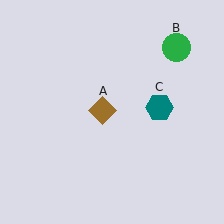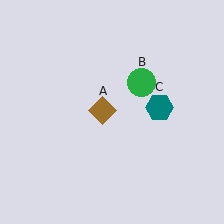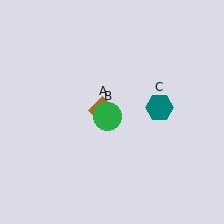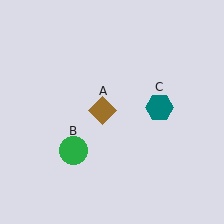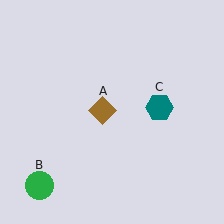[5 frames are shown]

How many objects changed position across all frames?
1 object changed position: green circle (object B).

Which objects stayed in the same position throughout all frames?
Brown diamond (object A) and teal hexagon (object C) remained stationary.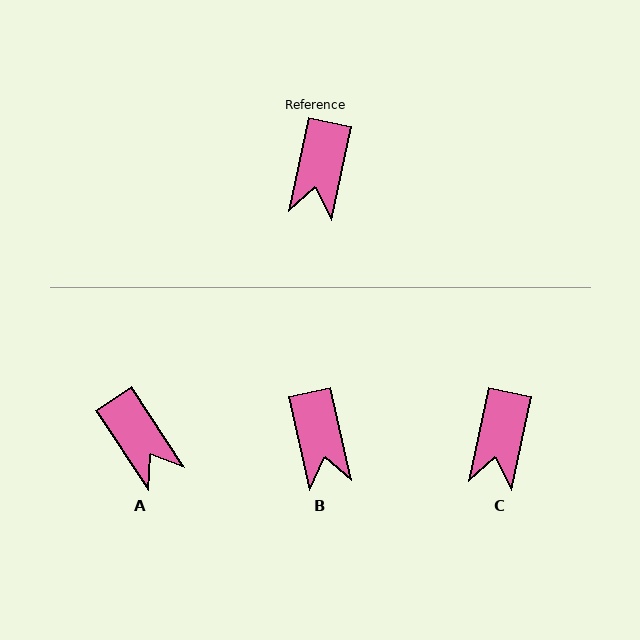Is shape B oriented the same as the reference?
No, it is off by about 25 degrees.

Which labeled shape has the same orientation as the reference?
C.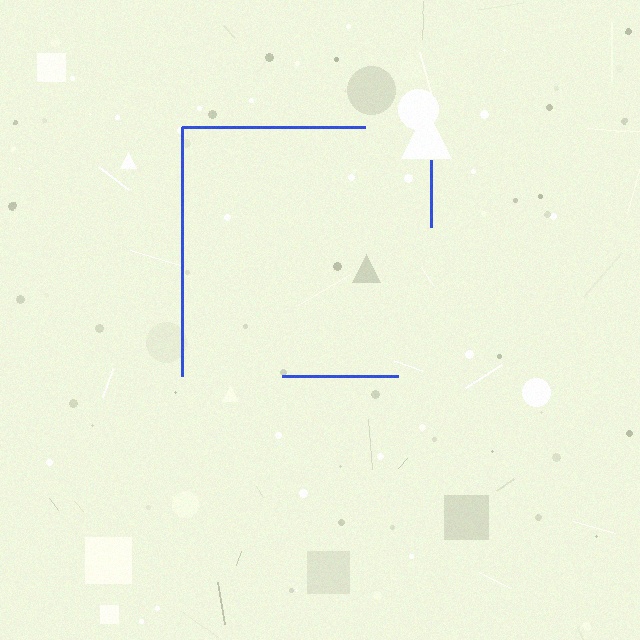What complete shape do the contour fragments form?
The contour fragments form a square.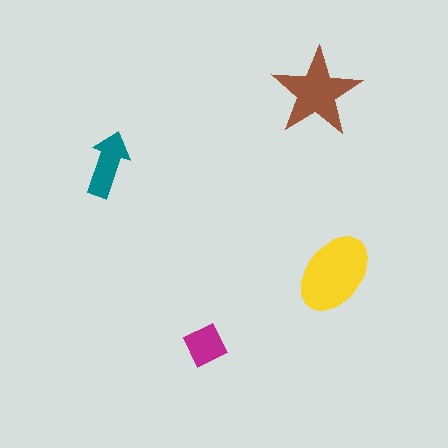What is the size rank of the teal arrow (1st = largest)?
3rd.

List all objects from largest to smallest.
The yellow ellipse, the brown star, the teal arrow, the magenta square.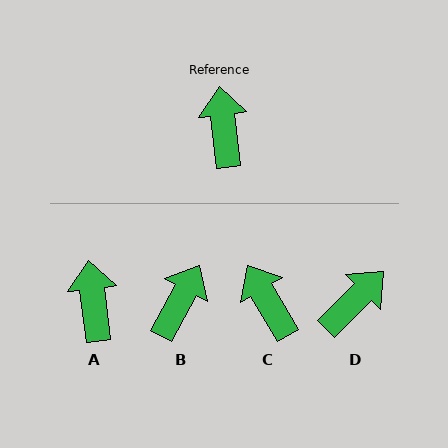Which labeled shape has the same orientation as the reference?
A.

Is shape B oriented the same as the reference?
No, it is off by about 35 degrees.